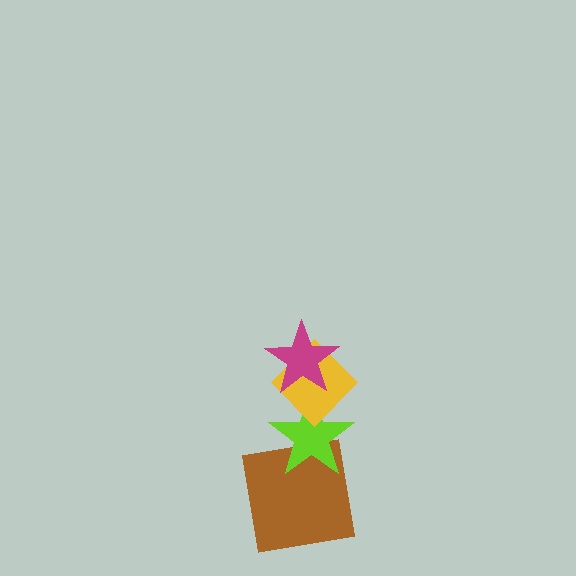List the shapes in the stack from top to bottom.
From top to bottom: the magenta star, the yellow diamond, the lime star, the brown square.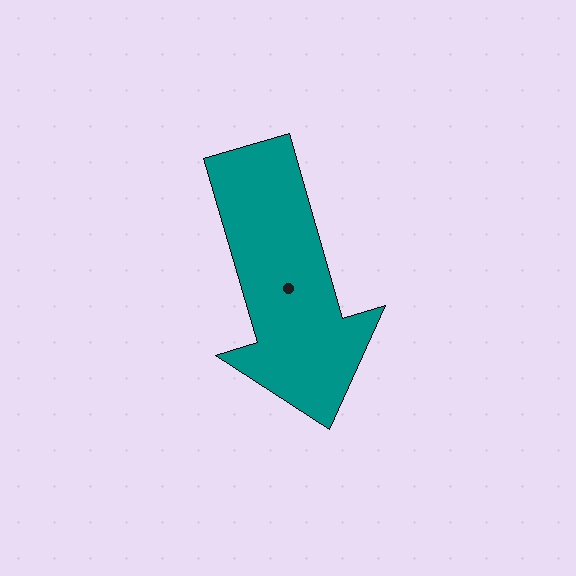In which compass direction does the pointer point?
South.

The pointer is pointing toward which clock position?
Roughly 5 o'clock.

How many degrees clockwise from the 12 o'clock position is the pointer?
Approximately 164 degrees.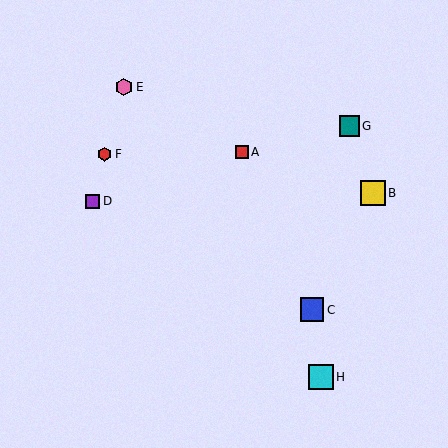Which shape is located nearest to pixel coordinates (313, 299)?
The blue square (labeled C) at (312, 310) is nearest to that location.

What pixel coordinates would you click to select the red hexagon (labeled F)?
Click at (105, 154) to select the red hexagon F.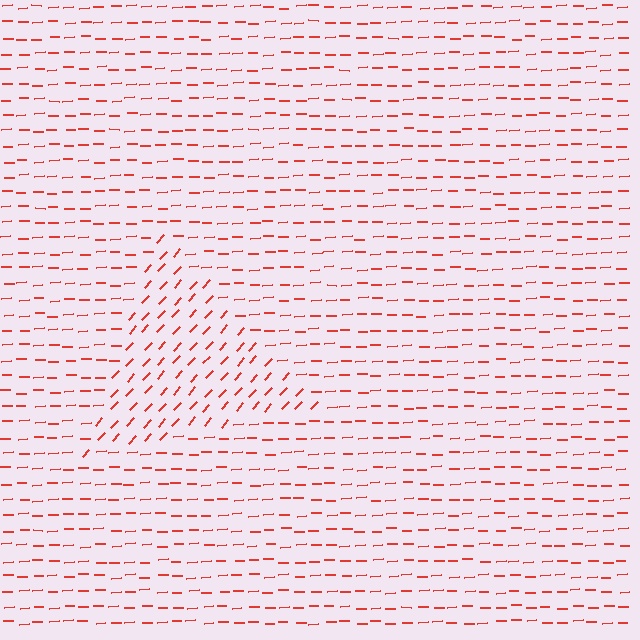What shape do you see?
I see a triangle.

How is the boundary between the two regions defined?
The boundary is defined purely by a change in line orientation (approximately 45 degrees difference). All lines are the same color and thickness.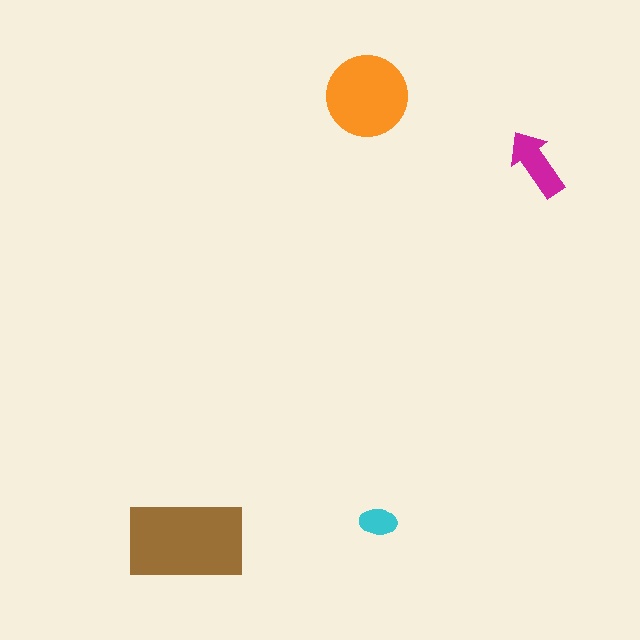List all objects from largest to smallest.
The brown rectangle, the orange circle, the magenta arrow, the cyan ellipse.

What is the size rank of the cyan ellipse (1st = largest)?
4th.